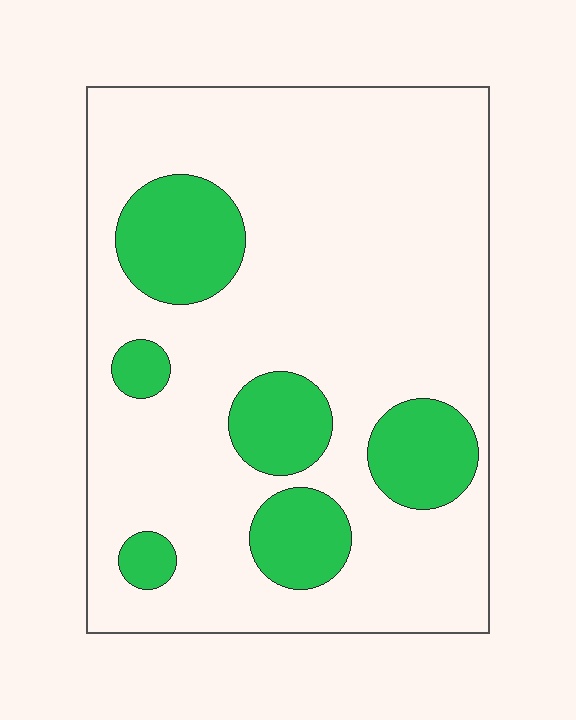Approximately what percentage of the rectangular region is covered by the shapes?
Approximately 20%.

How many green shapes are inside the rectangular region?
6.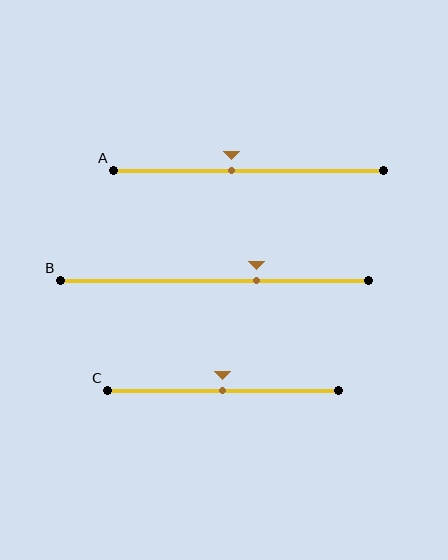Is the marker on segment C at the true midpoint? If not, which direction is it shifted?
Yes, the marker on segment C is at the true midpoint.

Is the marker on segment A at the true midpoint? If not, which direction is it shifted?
No, the marker on segment A is shifted to the left by about 6% of the segment length.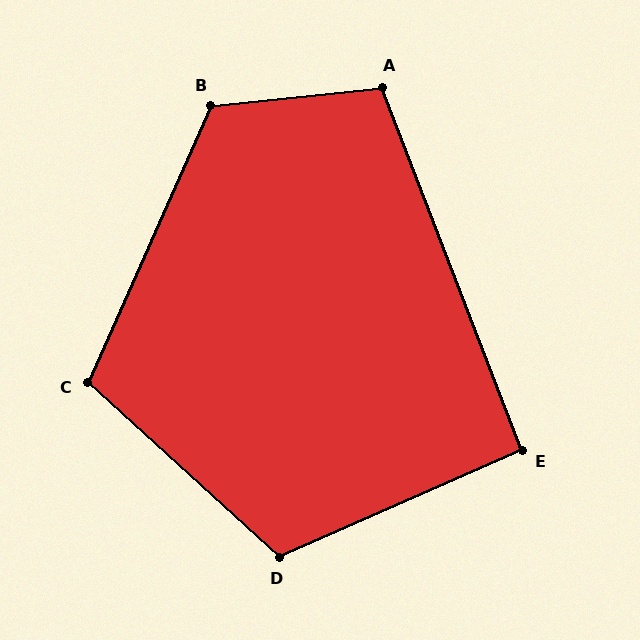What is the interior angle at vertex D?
Approximately 114 degrees (obtuse).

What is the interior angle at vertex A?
Approximately 105 degrees (obtuse).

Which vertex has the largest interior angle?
B, at approximately 120 degrees.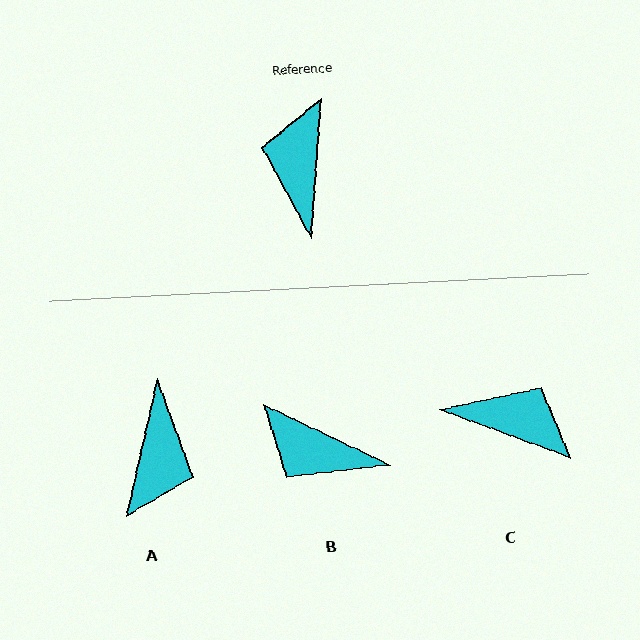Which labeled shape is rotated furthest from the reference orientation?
A, about 171 degrees away.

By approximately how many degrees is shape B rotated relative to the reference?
Approximately 68 degrees counter-clockwise.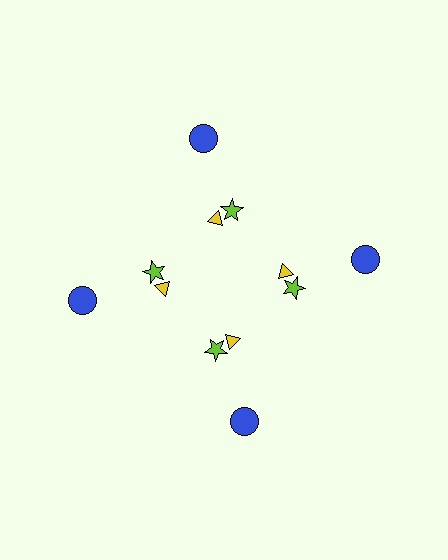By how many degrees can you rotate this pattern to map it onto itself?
The pattern maps onto itself every 90 degrees of rotation.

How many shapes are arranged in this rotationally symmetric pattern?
There are 12 shapes, arranged in 4 groups of 3.